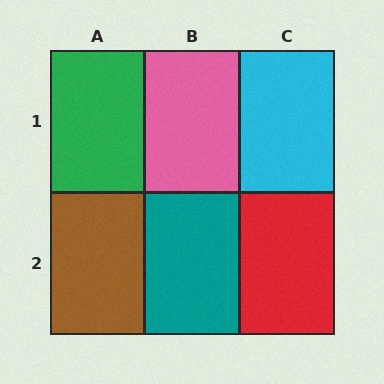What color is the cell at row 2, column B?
Teal.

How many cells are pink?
1 cell is pink.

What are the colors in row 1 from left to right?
Green, pink, cyan.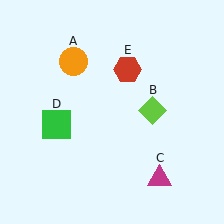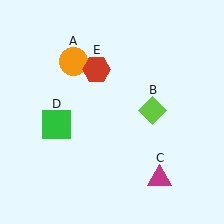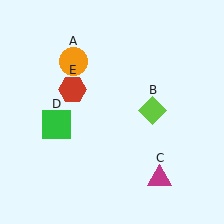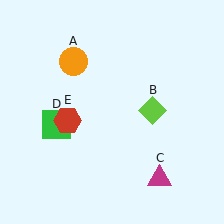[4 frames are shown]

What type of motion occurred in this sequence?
The red hexagon (object E) rotated counterclockwise around the center of the scene.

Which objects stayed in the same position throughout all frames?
Orange circle (object A) and lime diamond (object B) and magenta triangle (object C) and green square (object D) remained stationary.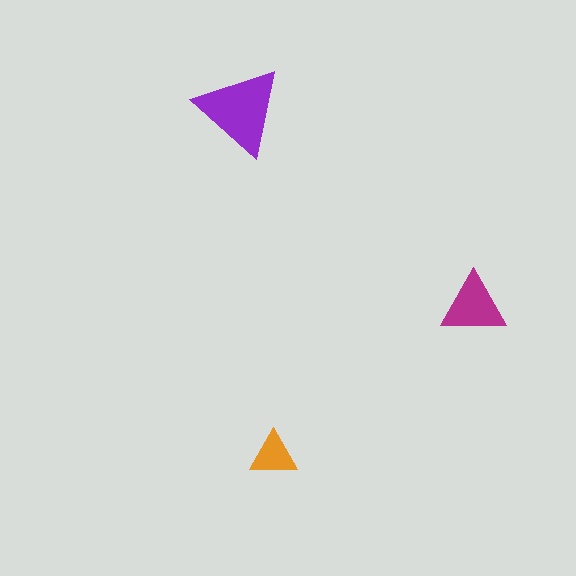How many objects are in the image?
There are 3 objects in the image.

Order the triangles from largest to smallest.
the purple one, the magenta one, the orange one.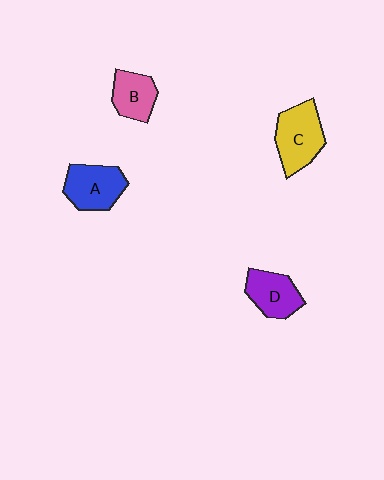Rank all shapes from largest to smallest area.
From largest to smallest: C (yellow), A (blue), D (purple), B (pink).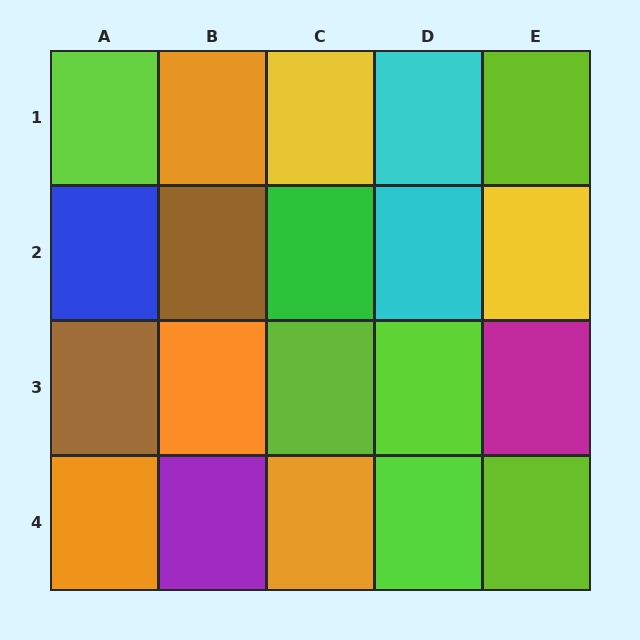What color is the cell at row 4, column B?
Purple.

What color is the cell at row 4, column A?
Orange.